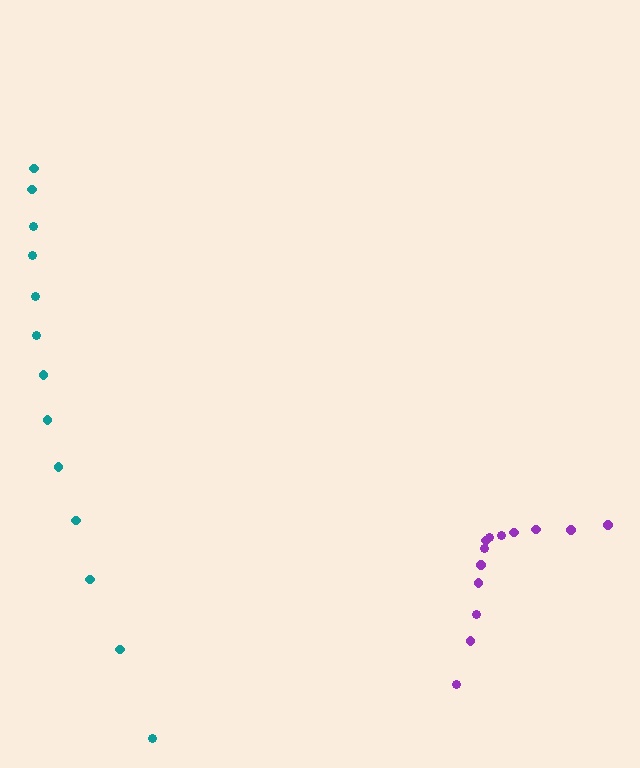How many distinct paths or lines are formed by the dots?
There are 2 distinct paths.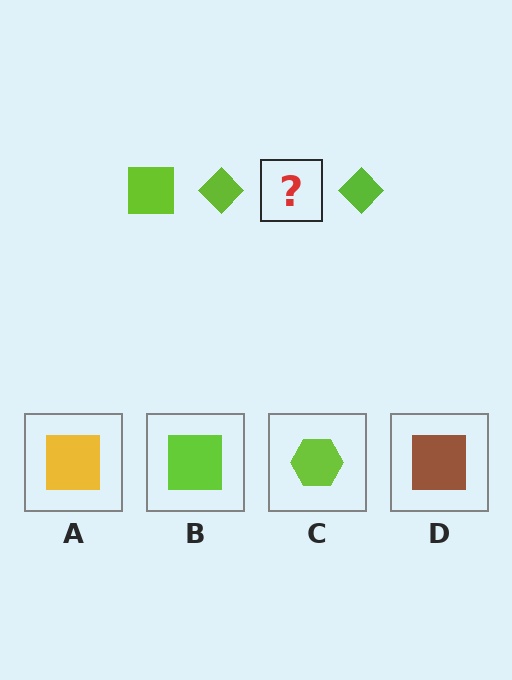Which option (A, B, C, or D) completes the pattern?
B.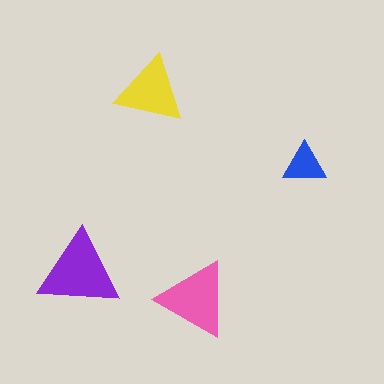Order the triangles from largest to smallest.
the purple one, the pink one, the yellow one, the blue one.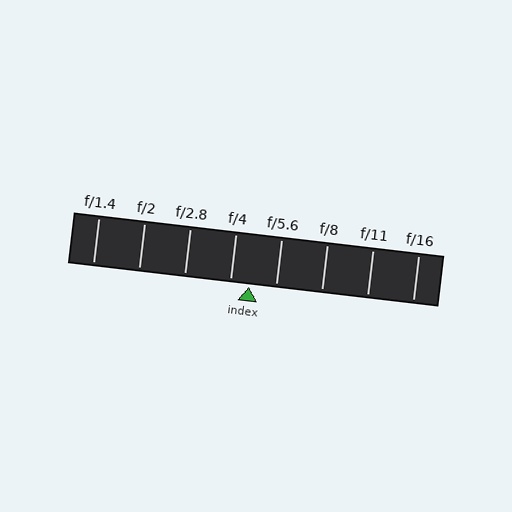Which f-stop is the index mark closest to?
The index mark is closest to f/4.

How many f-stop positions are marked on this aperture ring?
There are 8 f-stop positions marked.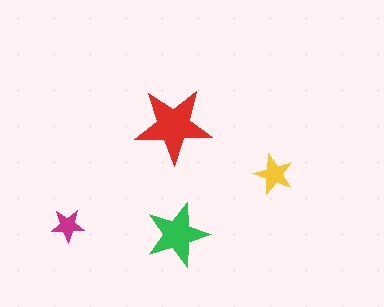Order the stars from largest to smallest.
the red one, the green one, the yellow one, the magenta one.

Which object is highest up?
The red star is topmost.